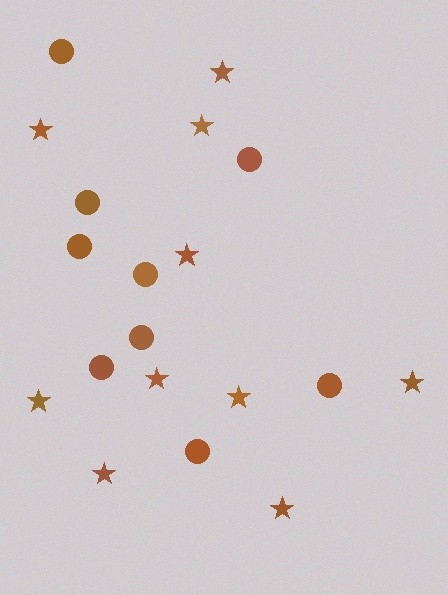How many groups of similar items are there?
There are 2 groups: one group of circles (9) and one group of stars (10).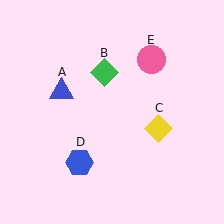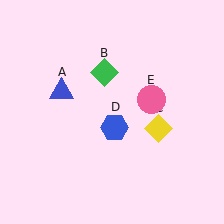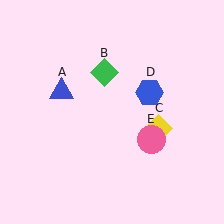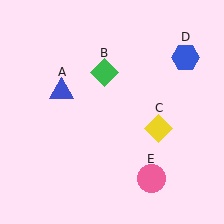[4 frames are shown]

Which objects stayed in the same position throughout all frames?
Blue triangle (object A) and green diamond (object B) and yellow diamond (object C) remained stationary.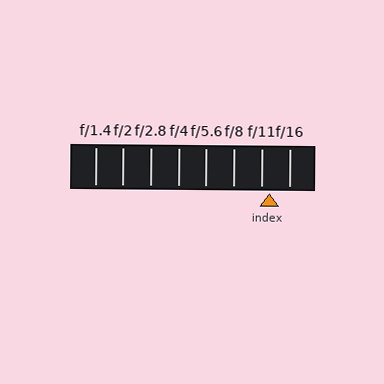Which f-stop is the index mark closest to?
The index mark is closest to f/11.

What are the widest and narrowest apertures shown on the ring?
The widest aperture shown is f/1.4 and the narrowest is f/16.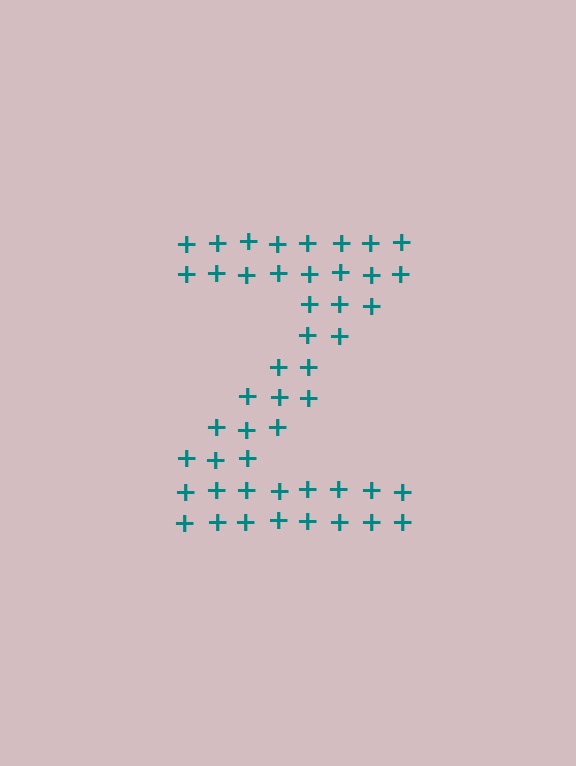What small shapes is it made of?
It is made of small plus signs.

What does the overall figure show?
The overall figure shows the letter Z.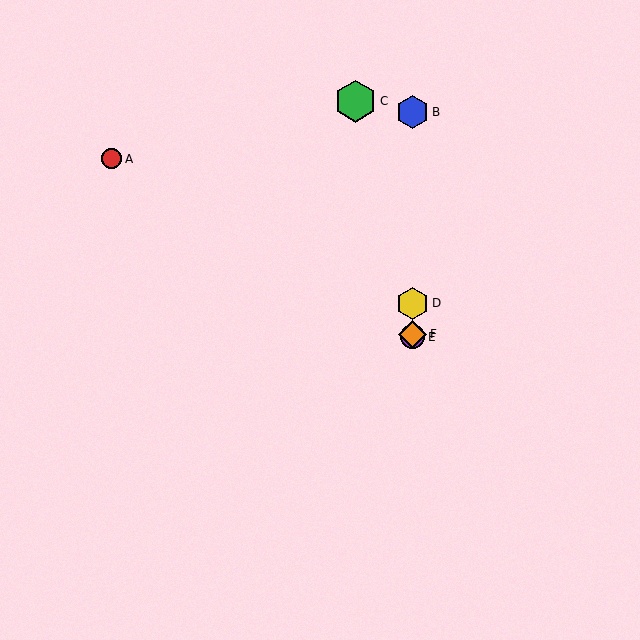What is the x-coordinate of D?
Object D is at x≈413.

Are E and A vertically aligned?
No, E is at x≈413 and A is at x≈111.